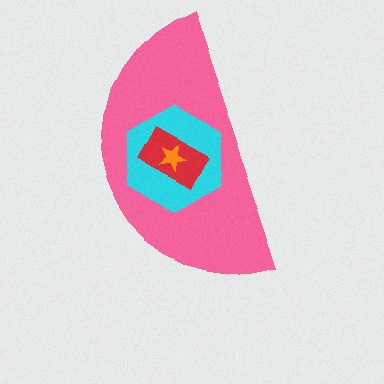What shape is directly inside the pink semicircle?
The cyan hexagon.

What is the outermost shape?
The pink semicircle.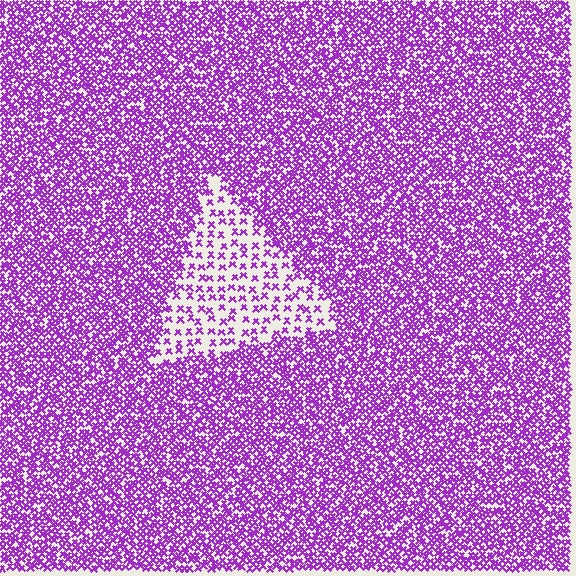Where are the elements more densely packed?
The elements are more densely packed outside the triangle boundary.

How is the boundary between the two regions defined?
The boundary is defined by a change in element density (approximately 2.8x ratio). All elements are the same color, size, and shape.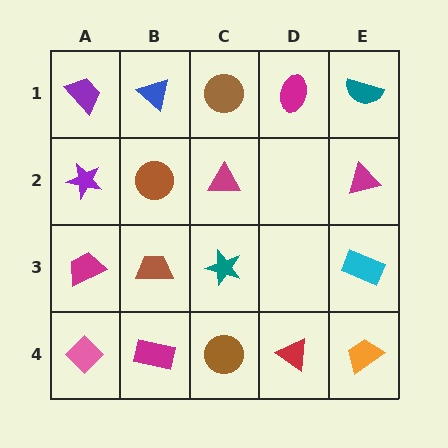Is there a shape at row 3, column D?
No, that cell is empty.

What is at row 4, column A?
A pink diamond.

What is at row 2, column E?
A magenta triangle.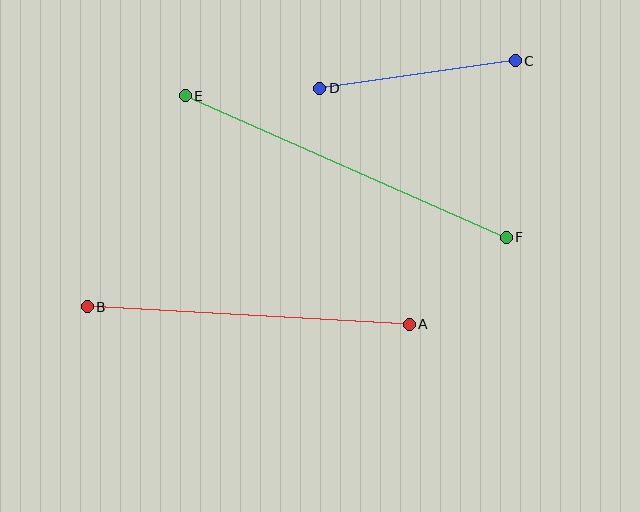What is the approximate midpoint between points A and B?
The midpoint is at approximately (248, 315) pixels.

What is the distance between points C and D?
The distance is approximately 198 pixels.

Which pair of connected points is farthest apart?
Points E and F are farthest apart.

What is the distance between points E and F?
The distance is approximately 350 pixels.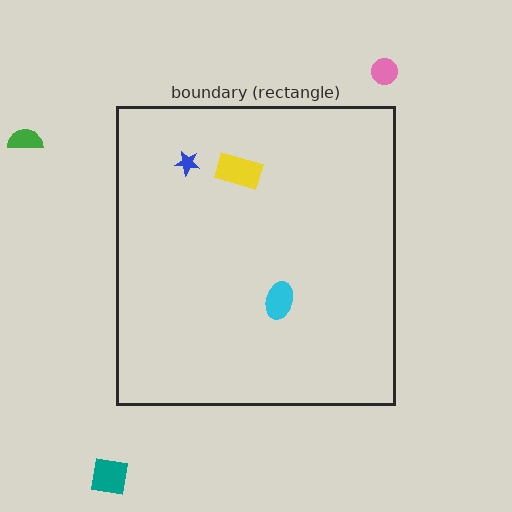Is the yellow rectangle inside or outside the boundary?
Inside.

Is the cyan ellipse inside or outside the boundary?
Inside.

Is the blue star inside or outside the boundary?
Inside.